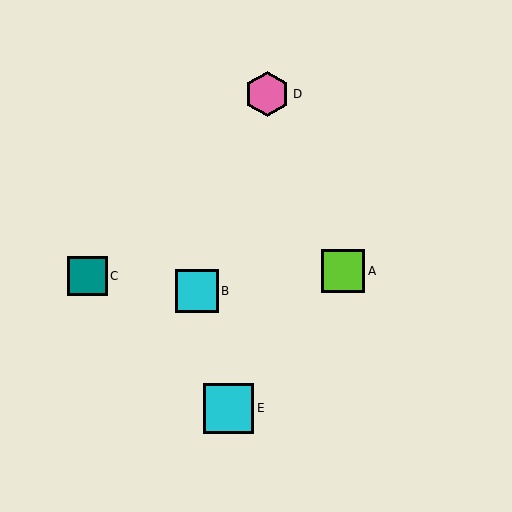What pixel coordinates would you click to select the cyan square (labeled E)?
Click at (228, 408) to select the cyan square E.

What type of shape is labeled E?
Shape E is a cyan square.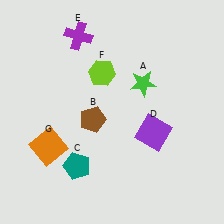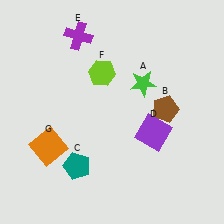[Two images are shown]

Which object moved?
The brown pentagon (B) moved right.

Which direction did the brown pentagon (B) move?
The brown pentagon (B) moved right.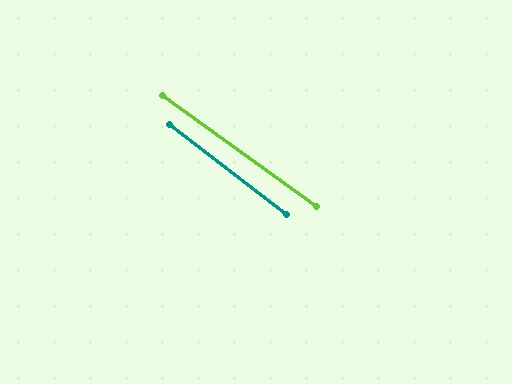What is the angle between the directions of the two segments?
Approximately 2 degrees.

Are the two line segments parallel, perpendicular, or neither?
Parallel — their directions differ by only 1.7°.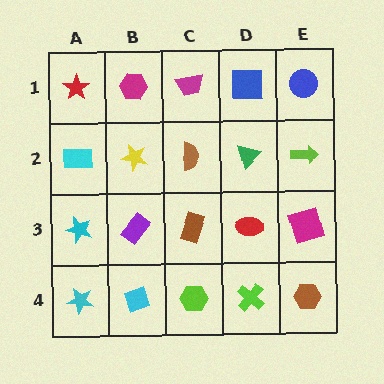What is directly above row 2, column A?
A red star.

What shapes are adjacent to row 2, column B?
A magenta hexagon (row 1, column B), a purple rectangle (row 3, column B), a cyan rectangle (row 2, column A), a brown semicircle (row 2, column C).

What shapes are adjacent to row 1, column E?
A lime arrow (row 2, column E), a blue square (row 1, column D).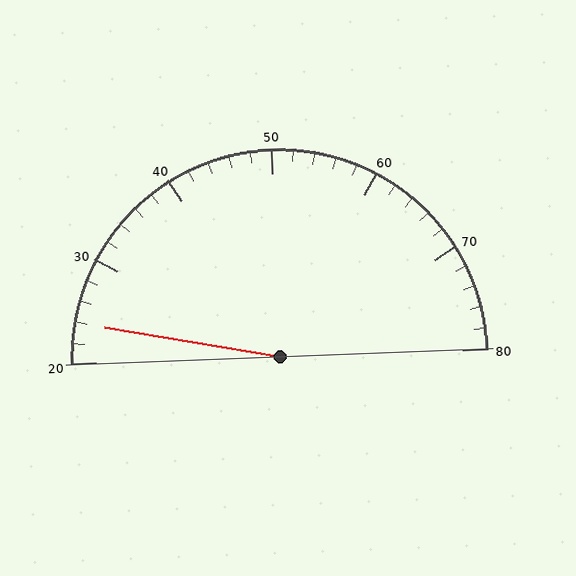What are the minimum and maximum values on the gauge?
The gauge ranges from 20 to 80.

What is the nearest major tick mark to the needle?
The nearest major tick mark is 20.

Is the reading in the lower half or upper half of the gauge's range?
The reading is in the lower half of the range (20 to 80).